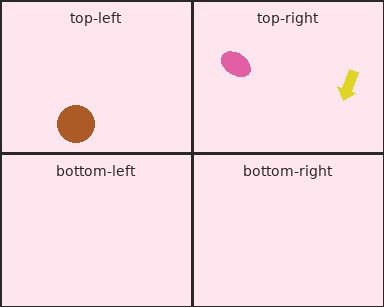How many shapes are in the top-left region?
1.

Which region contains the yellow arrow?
The top-right region.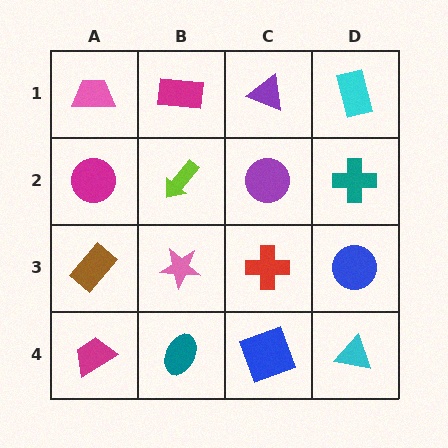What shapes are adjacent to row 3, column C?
A purple circle (row 2, column C), a blue square (row 4, column C), a pink star (row 3, column B), a blue circle (row 3, column D).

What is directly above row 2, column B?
A magenta rectangle.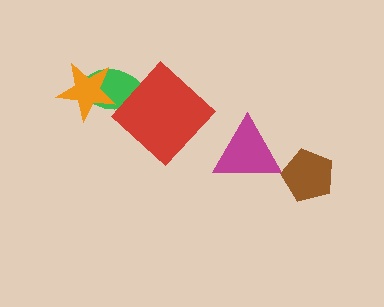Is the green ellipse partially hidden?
Yes, it is partially covered by another shape.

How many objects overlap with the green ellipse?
2 objects overlap with the green ellipse.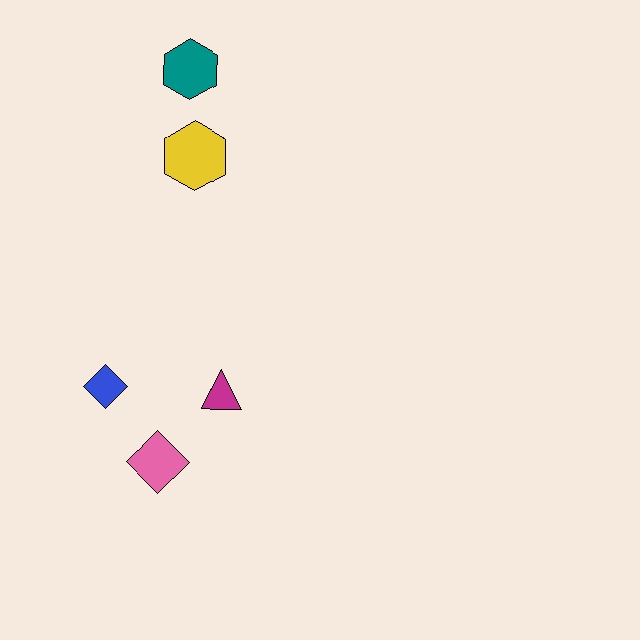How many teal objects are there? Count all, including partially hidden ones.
There is 1 teal object.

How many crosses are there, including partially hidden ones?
There are no crosses.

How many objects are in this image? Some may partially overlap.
There are 5 objects.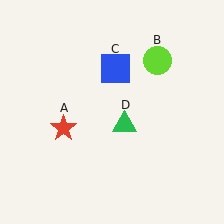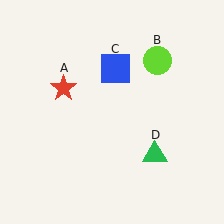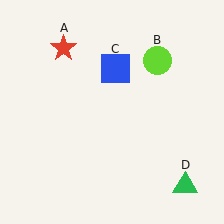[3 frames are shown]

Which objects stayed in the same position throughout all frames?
Lime circle (object B) and blue square (object C) remained stationary.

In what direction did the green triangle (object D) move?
The green triangle (object D) moved down and to the right.